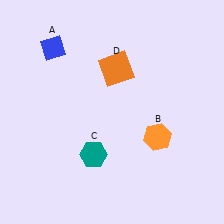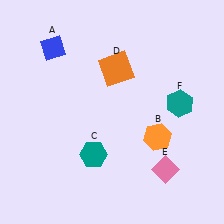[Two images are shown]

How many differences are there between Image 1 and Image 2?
There are 2 differences between the two images.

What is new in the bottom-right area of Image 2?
A pink diamond (E) was added in the bottom-right area of Image 2.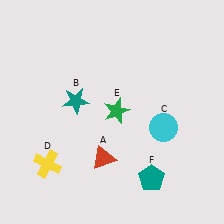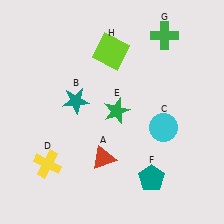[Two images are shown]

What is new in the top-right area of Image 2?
A green cross (G) was added in the top-right area of Image 2.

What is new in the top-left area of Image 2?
A lime square (H) was added in the top-left area of Image 2.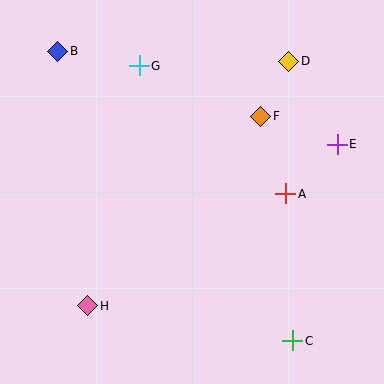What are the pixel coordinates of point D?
Point D is at (289, 61).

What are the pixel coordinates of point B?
Point B is at (58, 51).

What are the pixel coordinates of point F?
Point F is at (261, 116).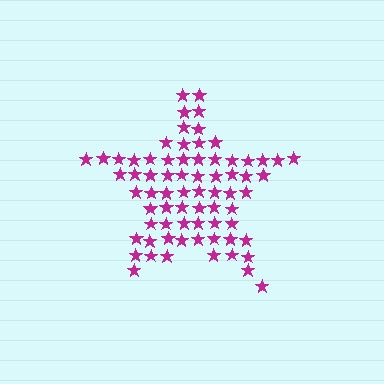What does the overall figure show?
The overall figure shows a star.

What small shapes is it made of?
It is made of small stars.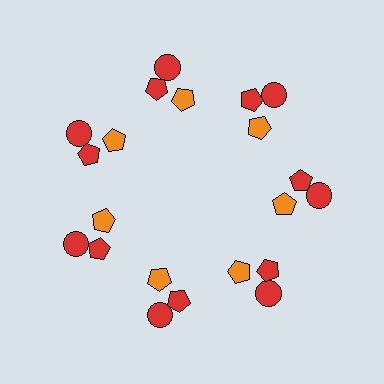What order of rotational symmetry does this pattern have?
This pattern has 7-fold rotational symmetry.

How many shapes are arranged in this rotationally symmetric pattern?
There are 21 shapes, arranged in 7 groups of 3.